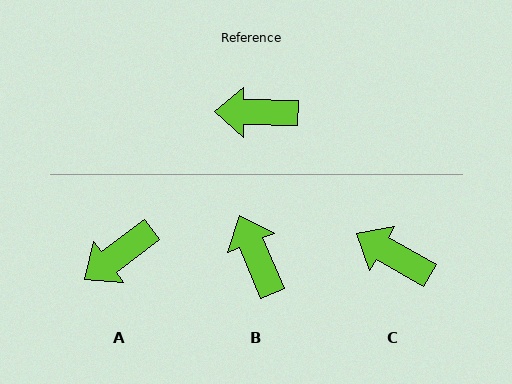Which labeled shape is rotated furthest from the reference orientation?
B, about 66 degrees away.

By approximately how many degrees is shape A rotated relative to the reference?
Approximately 37 degrees counter-clockwise.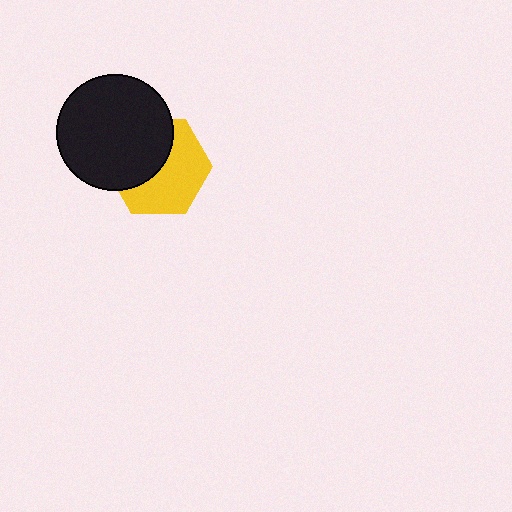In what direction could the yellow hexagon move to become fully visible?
The yellow hexagon could move toward the lower-right. That would shift it out from behind the black circle entirely.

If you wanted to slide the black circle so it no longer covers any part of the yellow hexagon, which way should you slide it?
Slide it toward the upper-left — that is the most direct way to separate the two shapes.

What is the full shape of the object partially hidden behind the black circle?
The partially hidden object is a yellow hexagon.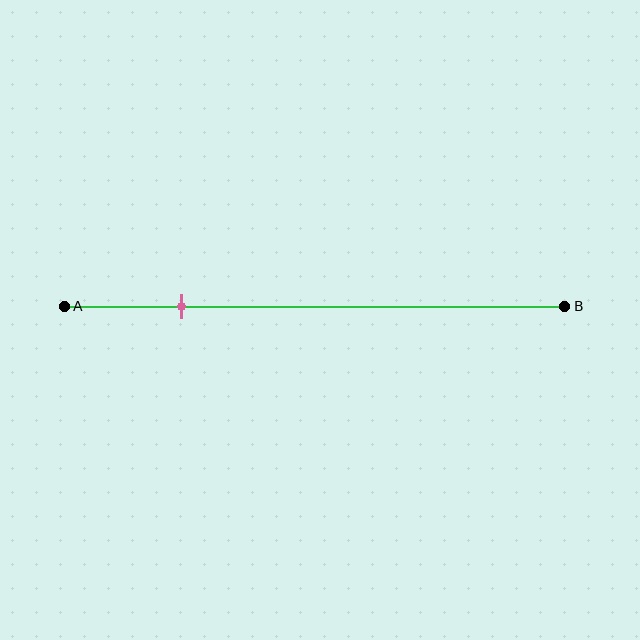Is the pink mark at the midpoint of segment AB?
No, the mark is at about 25% from A, not at the 50% midpoint.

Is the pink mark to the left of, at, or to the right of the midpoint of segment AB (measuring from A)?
The pink mark is to the left of the midpoint of segment AB.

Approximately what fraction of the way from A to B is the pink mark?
The pink mark is approximately 25% of the way from A to B.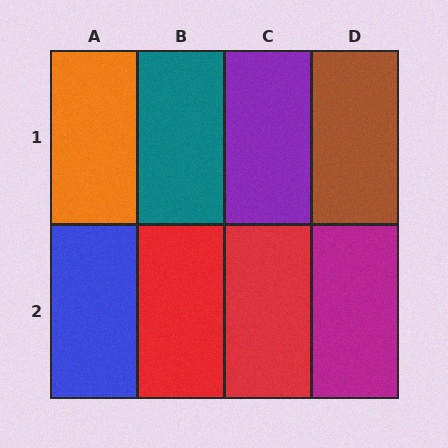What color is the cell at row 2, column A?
Blue.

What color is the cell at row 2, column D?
Magenta.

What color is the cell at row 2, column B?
Red.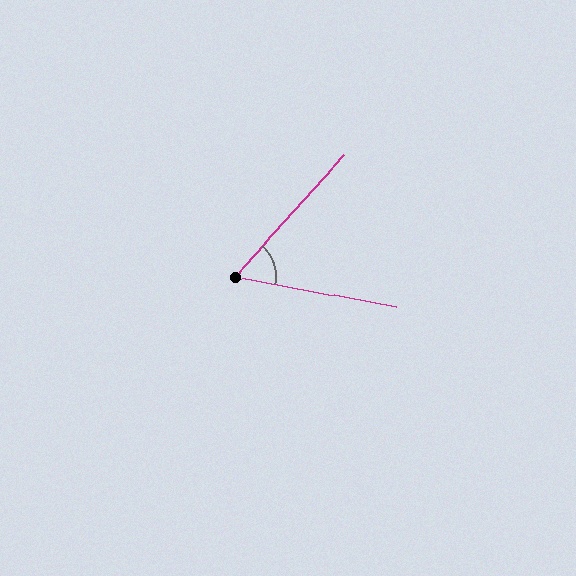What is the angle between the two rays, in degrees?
Approximately 59 degrees.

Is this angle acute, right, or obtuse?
It is acute.